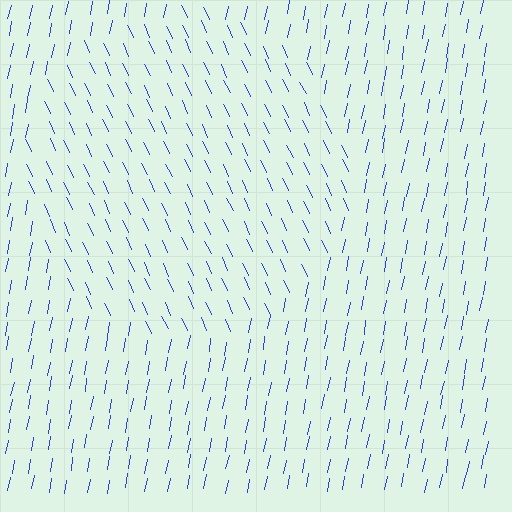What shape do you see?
I see a circle.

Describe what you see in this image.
The image is filled with small blue line segments. A circle region in the image has lines oriented differently from the surrounding lines, creating a visible texture boundary.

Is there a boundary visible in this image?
Yes, there is a texture boundary formed by a change in line orientation.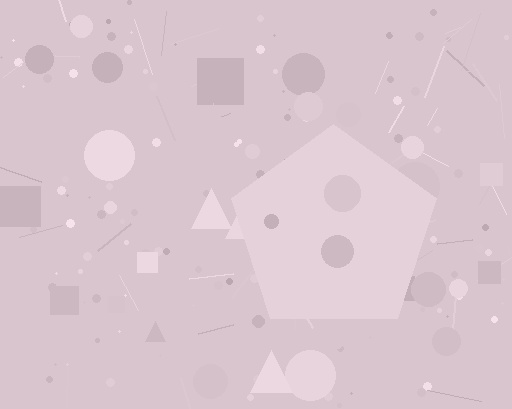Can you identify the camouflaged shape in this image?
The camouflaged shape is a pentagon.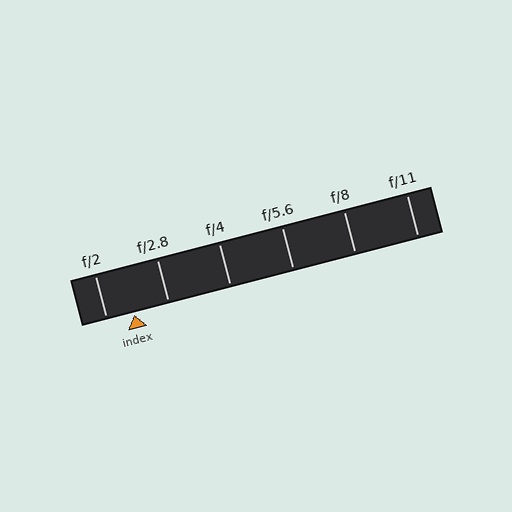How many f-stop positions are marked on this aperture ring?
There are 6 f-stop positions marked.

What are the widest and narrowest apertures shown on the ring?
The widest aperture shown is f/2 and the narrowest is f/11.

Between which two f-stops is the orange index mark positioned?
The index mark is between f/2 and f/2.8.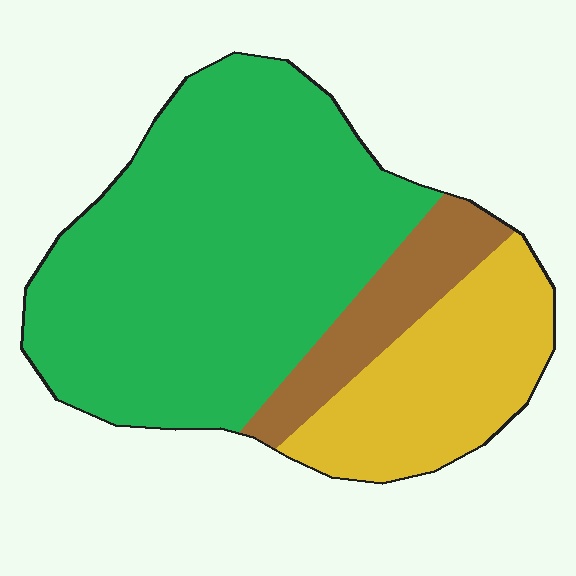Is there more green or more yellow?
Green.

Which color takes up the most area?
Green, at roughly 65%.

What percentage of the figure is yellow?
Yellow covers around 25% of the figure.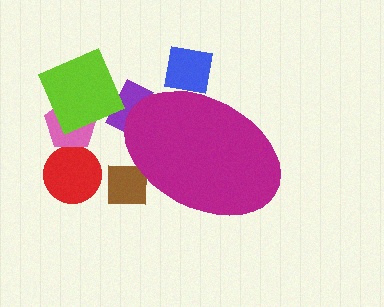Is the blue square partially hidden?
Yes, the blue square is partially hidden behind the magenta ellipse.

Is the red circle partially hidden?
No, the red circle is fully visible.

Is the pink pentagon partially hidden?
No, the pink pentagon is fully visible.